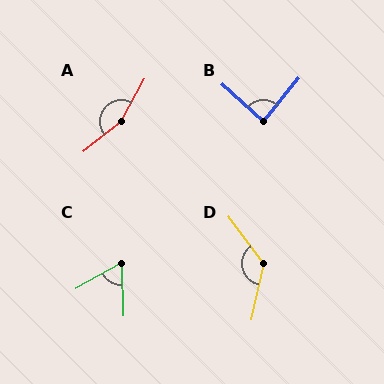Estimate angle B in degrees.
Approximately 87 degrees.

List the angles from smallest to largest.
C (62°), B (87°), D (132°), A (157°).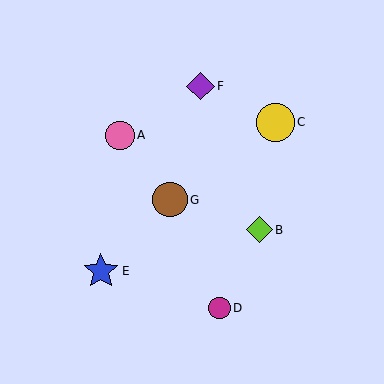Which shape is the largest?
The yellow circle (labeled C) is the largest.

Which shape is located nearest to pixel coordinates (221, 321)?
The magenta circle (labeled D) at (220, 308) is nearest to that location.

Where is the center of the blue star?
The center of the blue star is at (101, 271).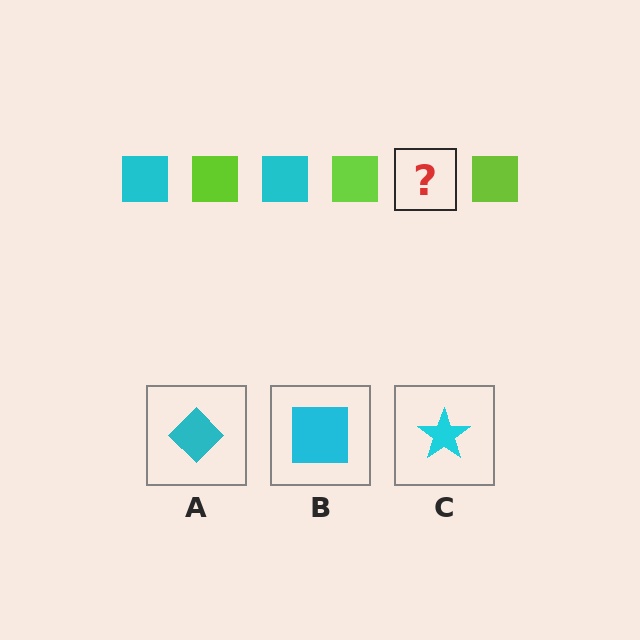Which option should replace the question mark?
Option B.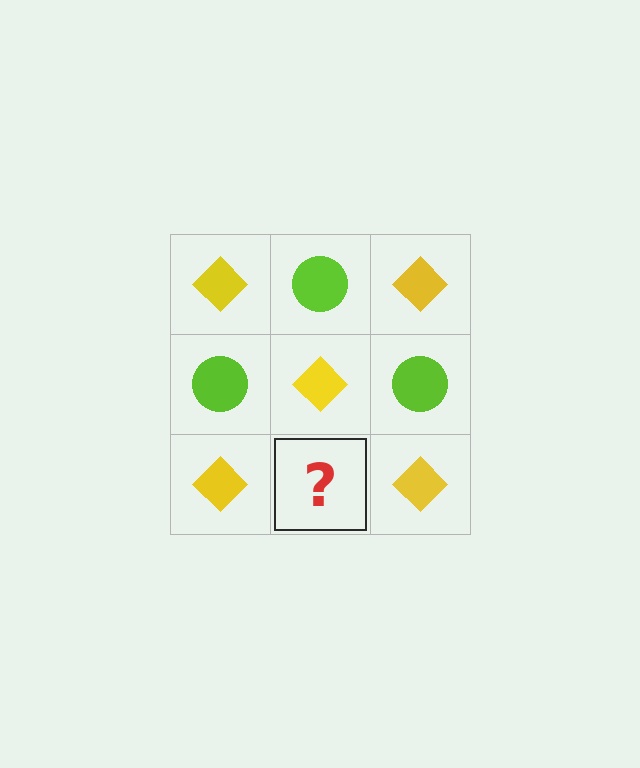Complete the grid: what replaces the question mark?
The question mark should be replaced with a lime circle.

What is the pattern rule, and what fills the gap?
The rule is that it alternates yellow diamond and lime circle in a checkerboard pattern. The gap should be filled with a lime circle.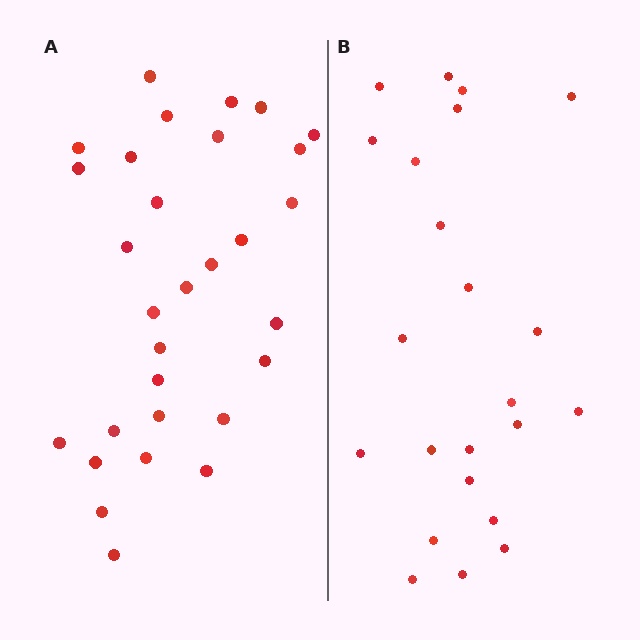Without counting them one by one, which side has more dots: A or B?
Region A (the left region) has more dots.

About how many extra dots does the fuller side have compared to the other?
Region A has roughly 8 or so more dots than region B.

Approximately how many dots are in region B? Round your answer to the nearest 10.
About 20 dots. (The exact count is 23, which rounds to 20.)